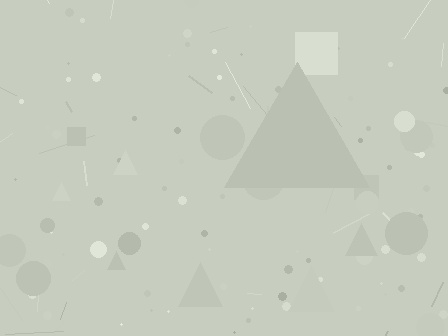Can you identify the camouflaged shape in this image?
The camouflaged shape is a triangle.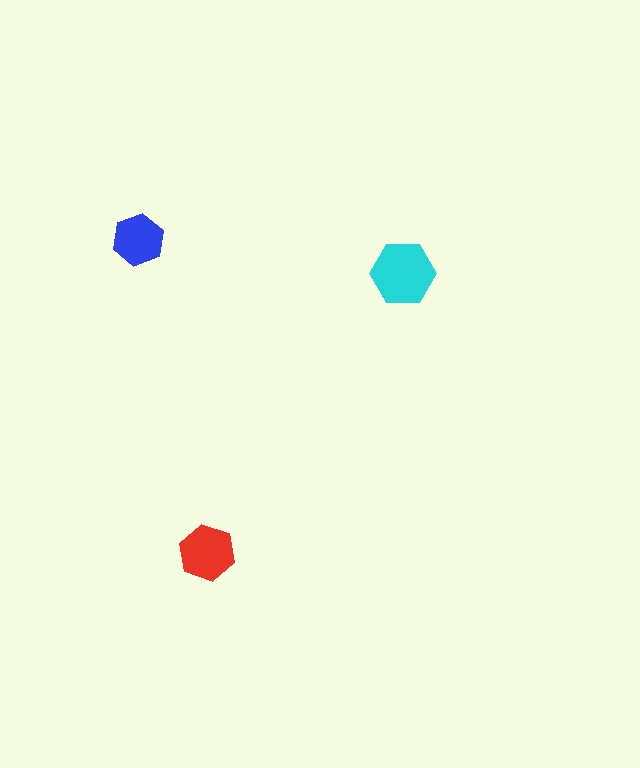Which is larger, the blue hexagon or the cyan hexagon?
The cyan one.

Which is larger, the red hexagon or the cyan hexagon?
The cyan one.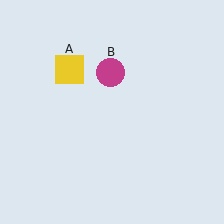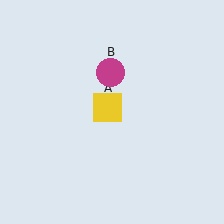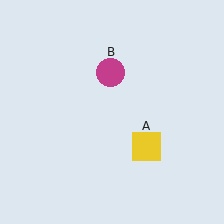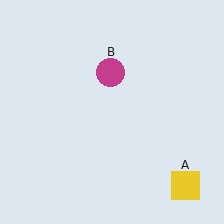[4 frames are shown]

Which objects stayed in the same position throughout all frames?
Magenta circle (object B) remained stationary.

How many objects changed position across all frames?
1 object changed position: yellow square (object A).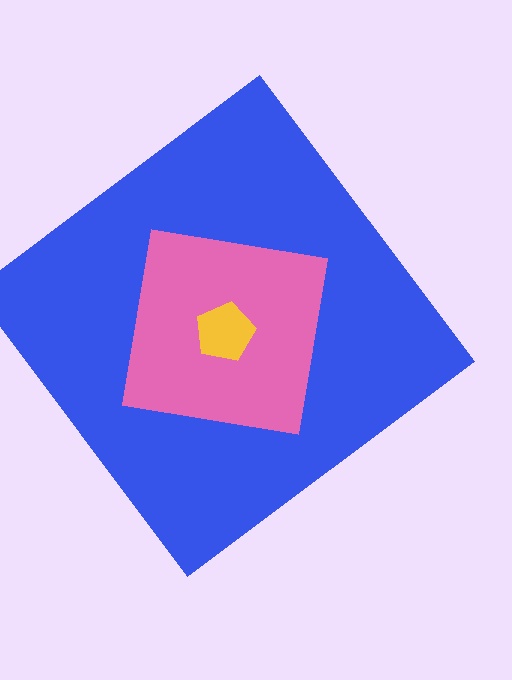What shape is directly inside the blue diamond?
The pink square.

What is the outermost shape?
The blue diamond.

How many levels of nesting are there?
3.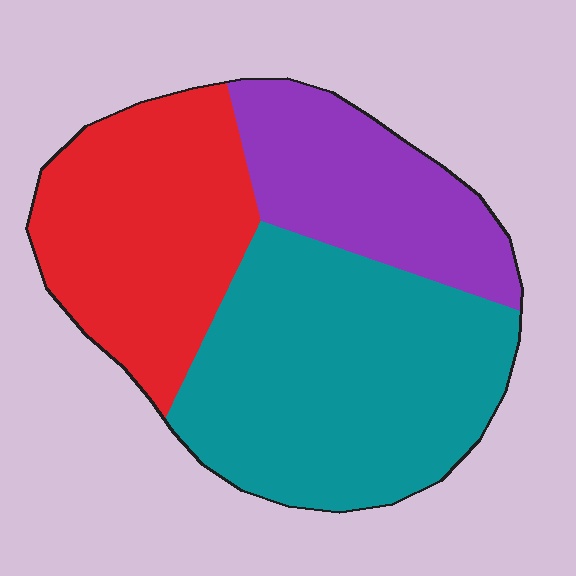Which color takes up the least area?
Purple, at roughly 25%.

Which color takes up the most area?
Teal, at roughly 45%.